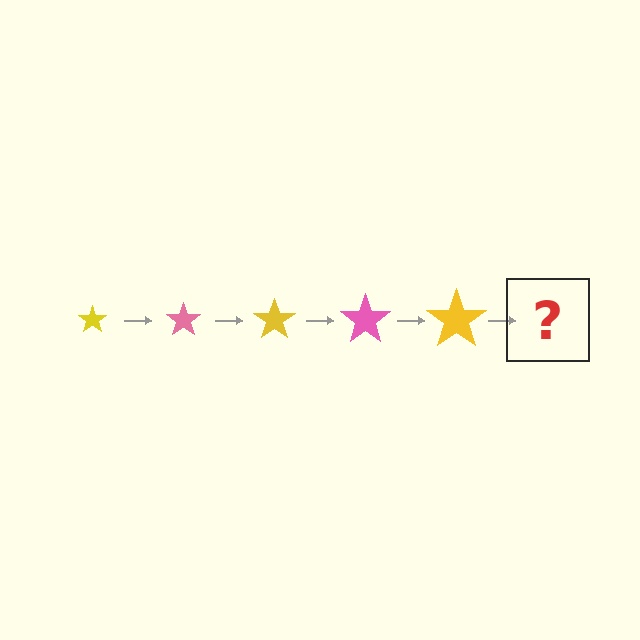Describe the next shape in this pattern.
It should be a pink star, larger than the previous one.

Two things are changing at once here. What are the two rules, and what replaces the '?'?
The two rules are that the star grows larger each step and the color cycles through yellow and pink. The '?' should be a pink star, larger than the previous one.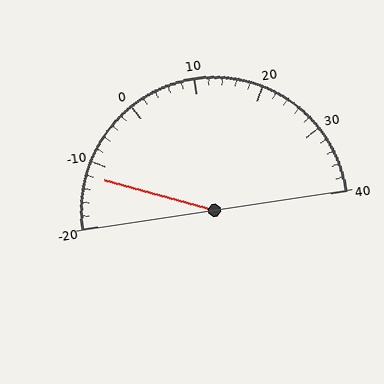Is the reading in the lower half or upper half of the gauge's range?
The reading is in the lower half of the range (-20 to 40).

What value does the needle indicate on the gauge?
The needle indicates approximately -12.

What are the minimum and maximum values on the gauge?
The gauge ranges from -20 to 40.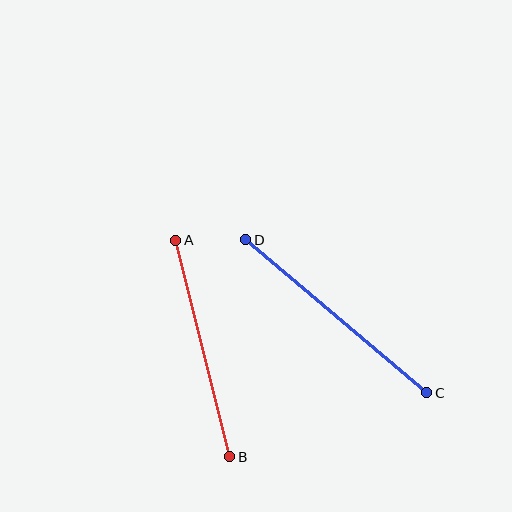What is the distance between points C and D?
The distance is approximately 237 pixels.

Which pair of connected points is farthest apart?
Points C and D are farthest apart.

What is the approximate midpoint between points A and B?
The midpoint is at approximately (203, 349) pixels.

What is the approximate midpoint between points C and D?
The midpoint is at approximately (336, 316) pixels.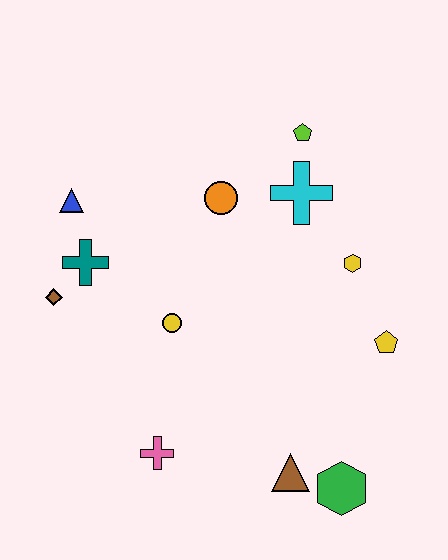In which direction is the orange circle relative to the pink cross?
The orange circle is above the pink cross.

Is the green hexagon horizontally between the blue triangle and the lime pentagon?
No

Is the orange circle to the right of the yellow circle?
Yes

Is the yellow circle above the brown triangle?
Yes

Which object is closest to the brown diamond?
The teal cross is closest to the brown diamond.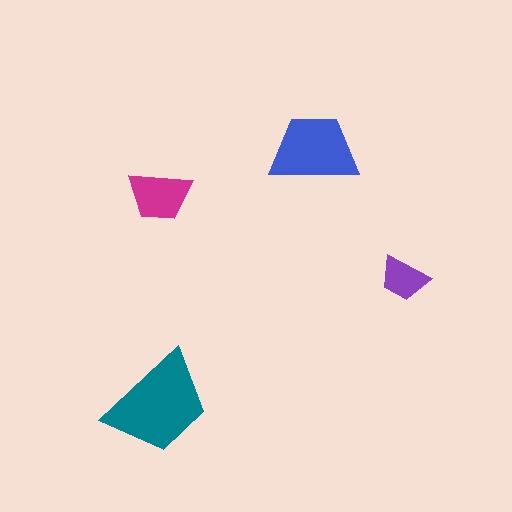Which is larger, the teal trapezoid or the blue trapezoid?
The teal one.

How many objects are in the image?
There are 4 objects in the image.